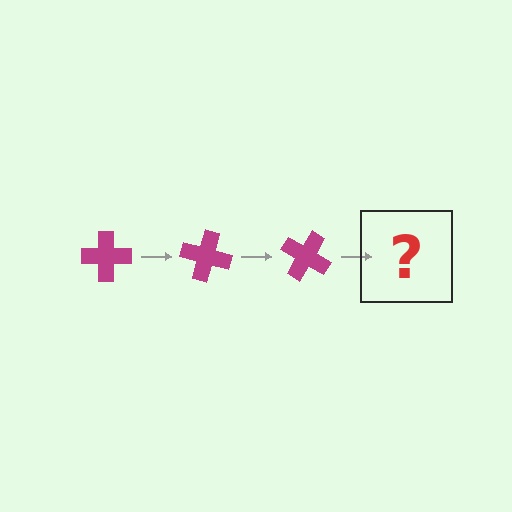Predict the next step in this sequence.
The next step is a magenta cross rotated 45 degrees.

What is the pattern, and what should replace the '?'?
The pattern is that the cross rotates 15 degrees each step. The '?' should be a magenta cross rotated 45 degrees.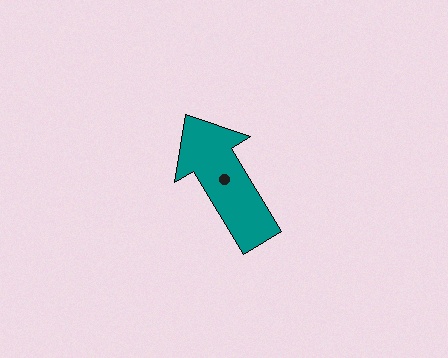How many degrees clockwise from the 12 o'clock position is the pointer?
Approximately 329 degrees.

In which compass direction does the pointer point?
Northwest.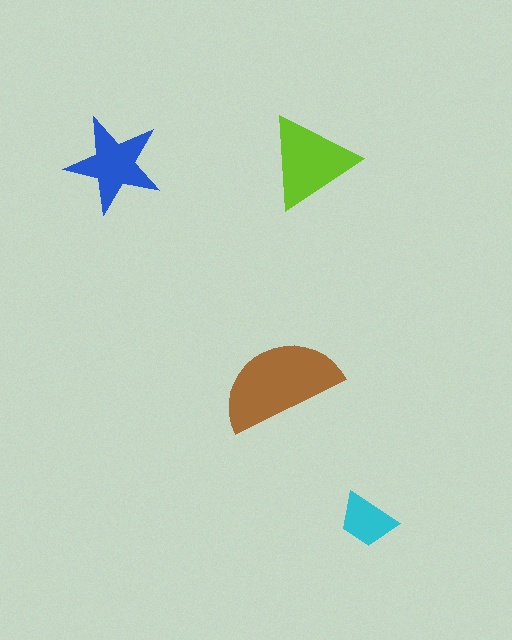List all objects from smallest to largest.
The cyan trapezoid, the blue star, the lime triangle, the brown semicircle.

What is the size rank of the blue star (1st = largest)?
3rd.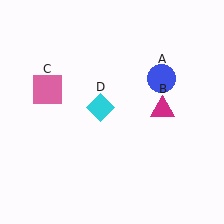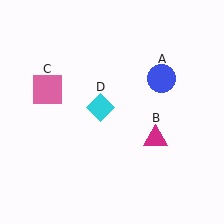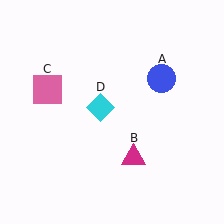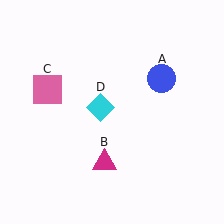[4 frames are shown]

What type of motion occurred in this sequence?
The magenta triangle (object B) rotated clockwise around the center of the scene.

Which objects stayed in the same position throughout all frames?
Blue circle (object A) and pink square (object C) and cyan diamond (object D) remained stationary.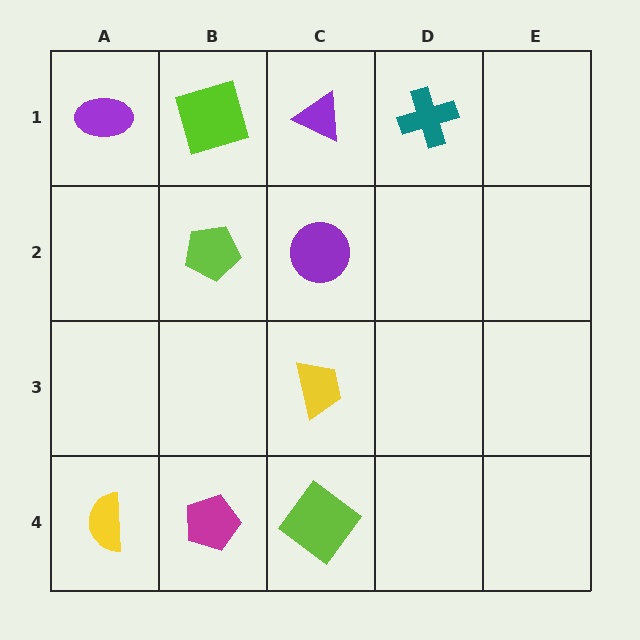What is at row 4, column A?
A yellow semicircle.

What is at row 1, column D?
A teal cross.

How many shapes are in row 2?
2 shapes.